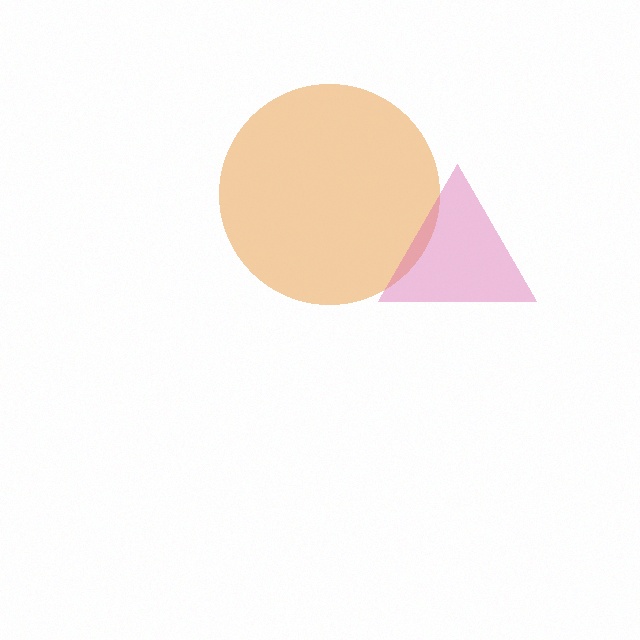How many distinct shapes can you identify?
There are 2 distinct shapes: an orange circle, a pink triangle.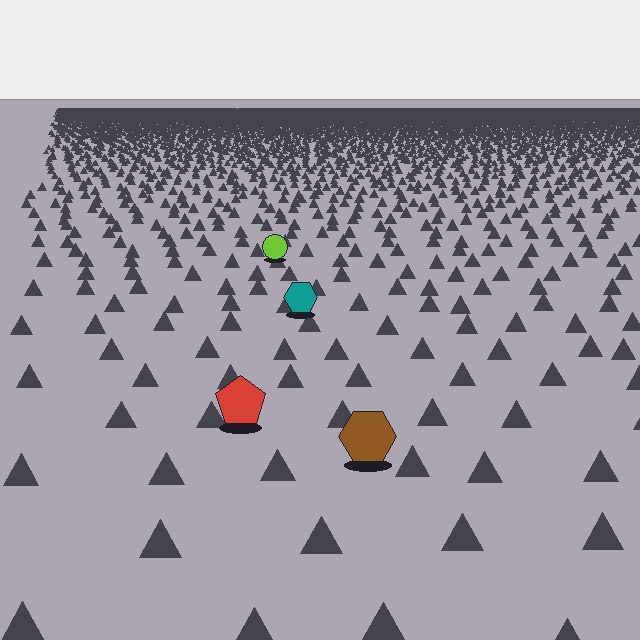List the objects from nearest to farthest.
From nearest to farthest: the brown hexagon, the red pentagon, the teal hexagon, the lime circle.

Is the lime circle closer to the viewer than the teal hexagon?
No. The teal hexagon is closer — you can tell from the texture gradient: the ground texture is coarser near it.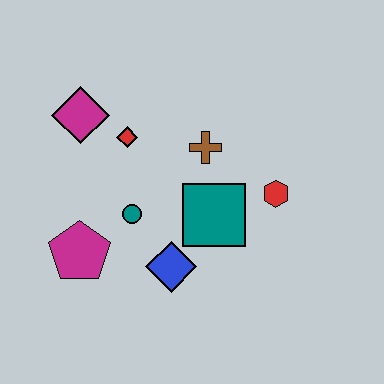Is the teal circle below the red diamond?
Yes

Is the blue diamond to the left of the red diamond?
No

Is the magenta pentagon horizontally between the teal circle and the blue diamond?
No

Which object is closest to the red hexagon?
The teal square is closest to the red hexagon.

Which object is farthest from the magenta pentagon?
The red hexagon is farthest from the magenta pentagon.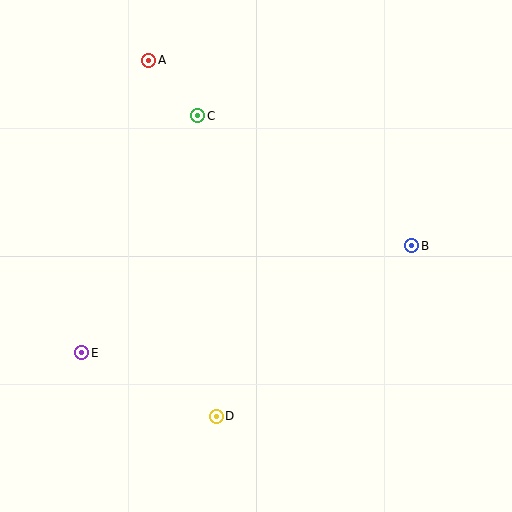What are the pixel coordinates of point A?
Point A is at (149, 60).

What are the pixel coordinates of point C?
Point C is at (198, 116).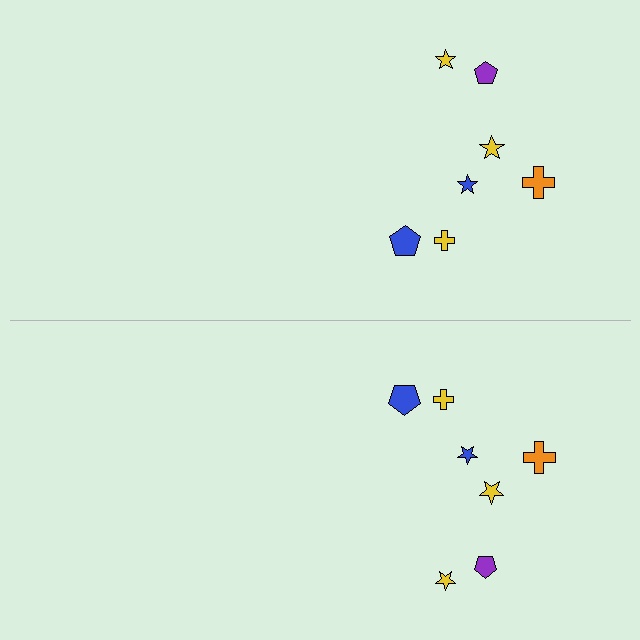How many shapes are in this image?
There are 14 shapes in this image.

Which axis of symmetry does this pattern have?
The pattern has a horizontal axis of symmetry running through the center of the image.